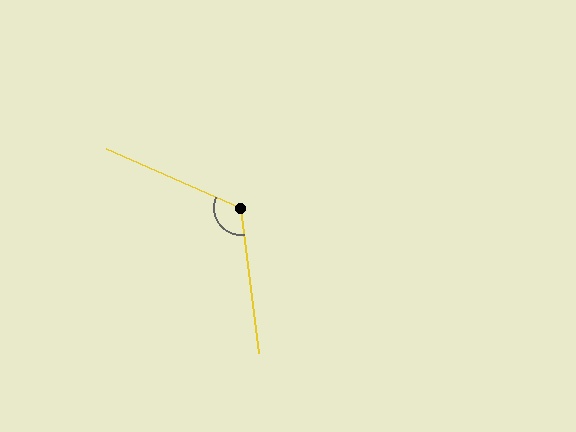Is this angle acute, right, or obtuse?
It is obtuse.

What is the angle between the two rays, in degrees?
Approximately 120 degrees.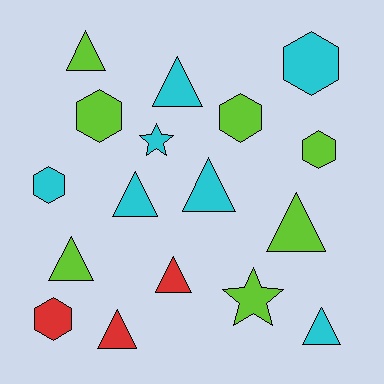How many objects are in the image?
There are 17 objects.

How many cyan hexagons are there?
There are 2 cyan hexagons.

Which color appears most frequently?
Cyan, with 7 objects.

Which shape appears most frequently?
Triangle, with 9 objects.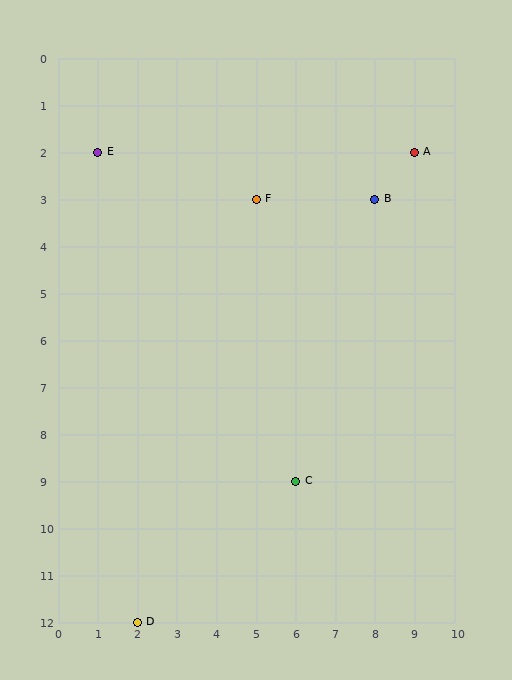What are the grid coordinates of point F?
Point F is at grid coordinates (5, 3).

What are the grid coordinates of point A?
Point A is at grid coordinates (9, 2).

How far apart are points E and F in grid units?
Points E and F are 4 columns and 1 row apart (about 4.1 grid units diagonally).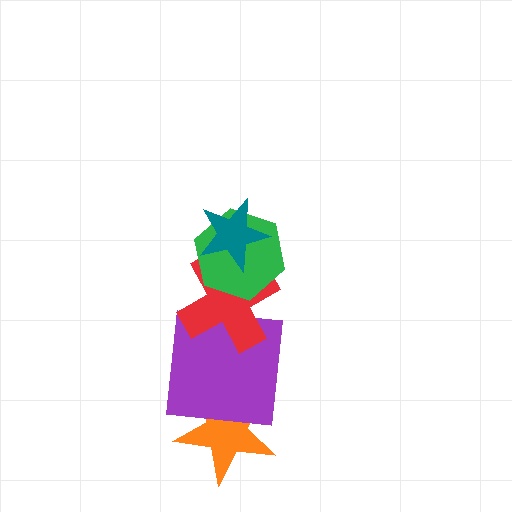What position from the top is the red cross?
The red cross is 3rd from the top.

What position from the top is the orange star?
The orange star is 5th from the top.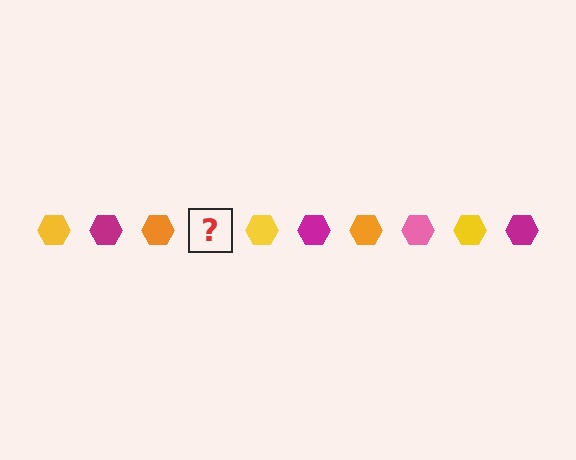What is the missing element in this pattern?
The missing element is a pink hexagon.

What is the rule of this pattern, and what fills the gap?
The rule is that the pattern cycles through yellow, magenta, orange, pink hexagons. The gap should be filled with a pink hexagon.